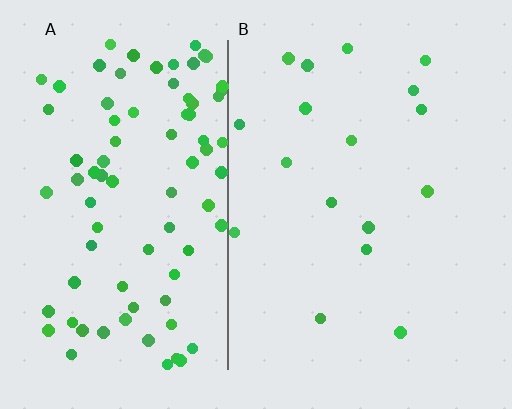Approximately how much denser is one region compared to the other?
Approximately 5.0× — region A over region B.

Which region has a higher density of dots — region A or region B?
A (the left).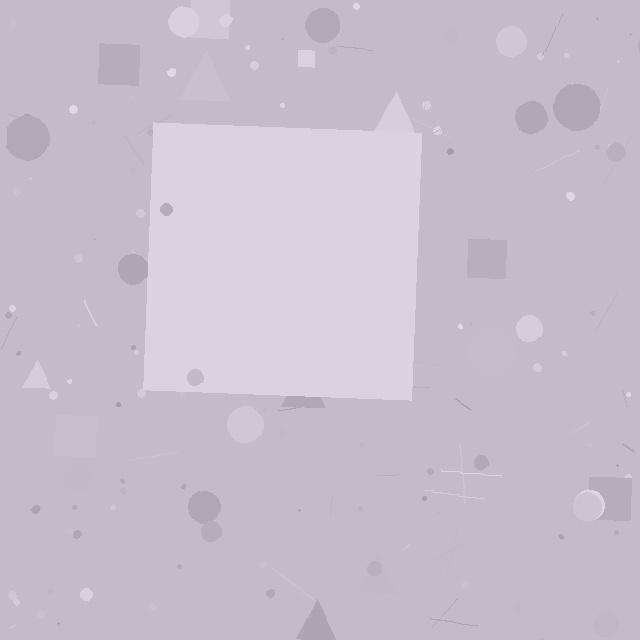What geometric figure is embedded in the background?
A square is embedded in the background.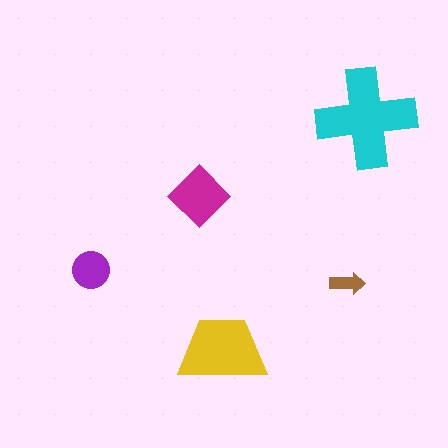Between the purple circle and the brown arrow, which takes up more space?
The purple circle.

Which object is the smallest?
The brown arrow.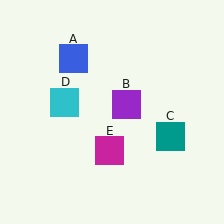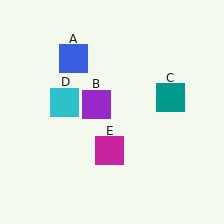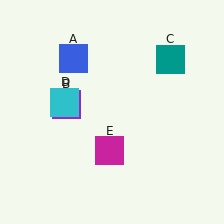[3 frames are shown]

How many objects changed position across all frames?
2 objects changed position: purple square (object B), teal square (object C).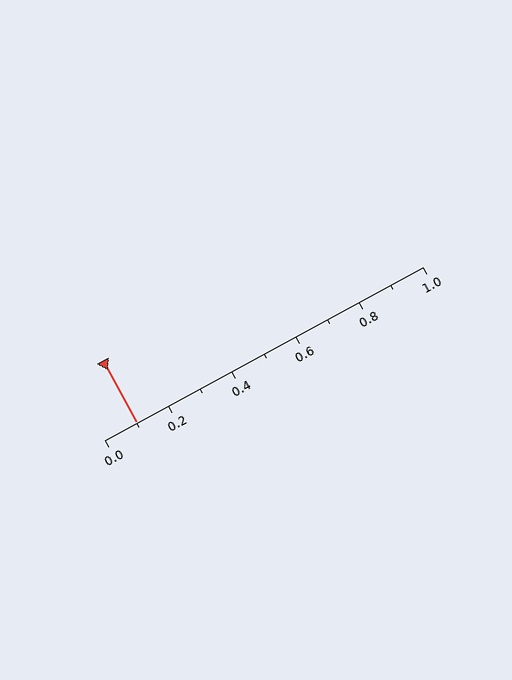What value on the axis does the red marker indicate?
The marker indicates approximately 0.1.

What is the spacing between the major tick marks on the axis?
The major ticks are spaced 0.2 apart.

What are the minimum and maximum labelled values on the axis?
The axis runs from 0.0 to 1.0.